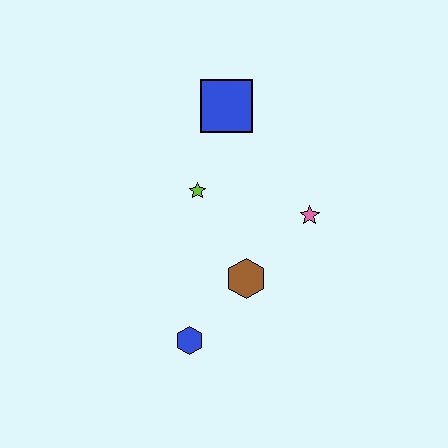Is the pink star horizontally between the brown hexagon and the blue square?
No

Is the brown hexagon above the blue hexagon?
Yes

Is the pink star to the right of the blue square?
Yes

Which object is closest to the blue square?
The lime star is closest to the blue square.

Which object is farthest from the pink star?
The blue hexagon is farthest from the pink star.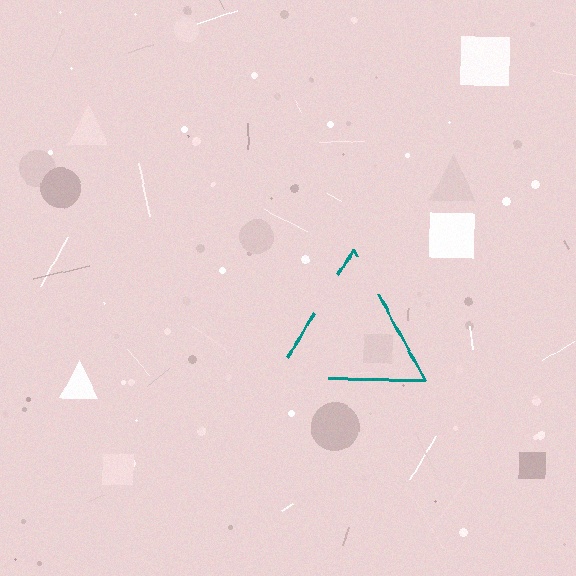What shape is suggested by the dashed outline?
The dashed outline suggests a triangle.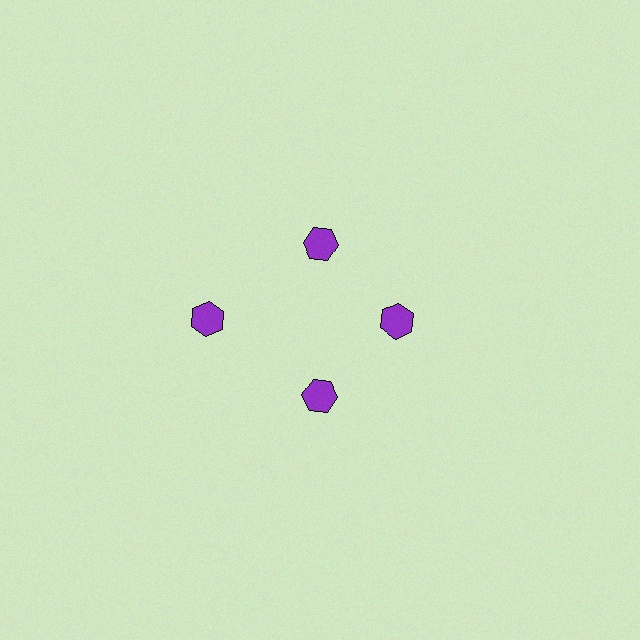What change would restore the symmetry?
The symmetry would be restored by moving it inward, back onto the ring so that all 4 hexagons sit at equal angles and equal distance from the center.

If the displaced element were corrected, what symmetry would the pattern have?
It would have 4-fold rotational symmetry — the pattern would map onto itself every 90 degrees.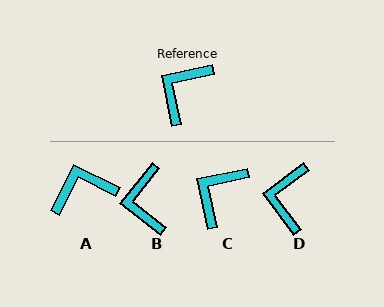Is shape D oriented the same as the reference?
No, it is off by about 25 degrees.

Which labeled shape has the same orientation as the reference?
C.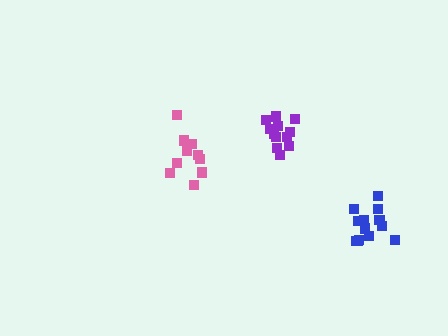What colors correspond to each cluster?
The clusters are colored: purple, pink, blue.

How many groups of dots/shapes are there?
There are 3 groups.